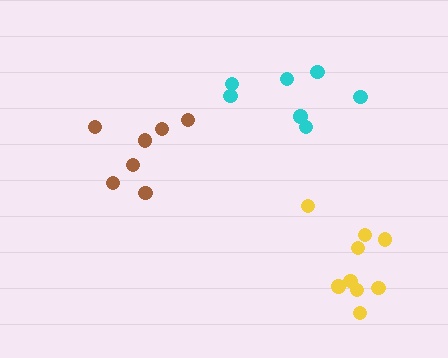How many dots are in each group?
Group 1: 9 dots, Group 2: 7 dots, Group 3: 7 dots (23 total).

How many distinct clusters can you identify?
There are 3 distinct clusters.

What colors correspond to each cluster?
The clusters are colored: yellow, cyan, brown.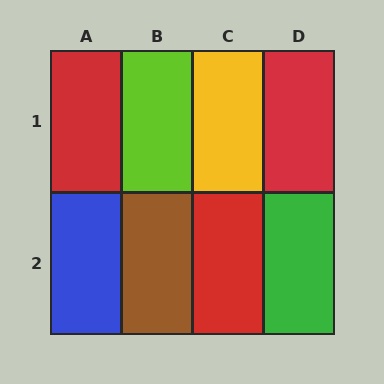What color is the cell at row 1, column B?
Lime.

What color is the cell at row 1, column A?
Red.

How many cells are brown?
1 cell is brown.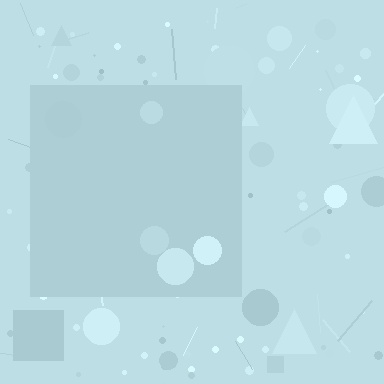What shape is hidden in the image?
A square is hidden in the image.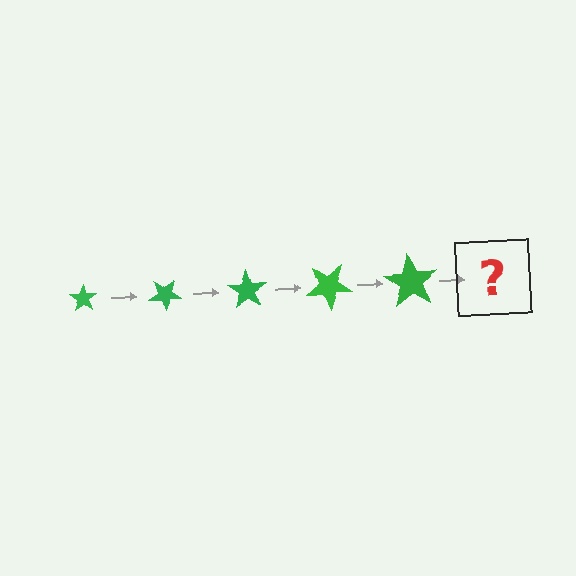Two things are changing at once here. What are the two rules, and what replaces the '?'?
The two rules are that the star grows larger each step and it rotates 35 degrees each step. The '?' should be a star, larger than the previous one and rotated 175 degrees from the start.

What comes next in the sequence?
The next element should be a star, larger than the previous one and rotated 175 degrees from the start.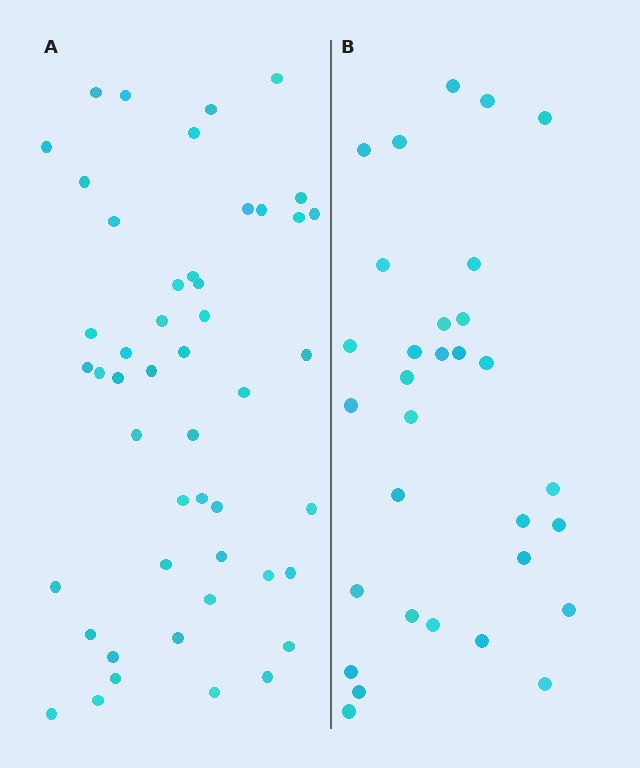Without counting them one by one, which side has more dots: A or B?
Region A (the left region) has more dots.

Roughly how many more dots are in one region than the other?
Region A has approximately 15 more dots than region B.